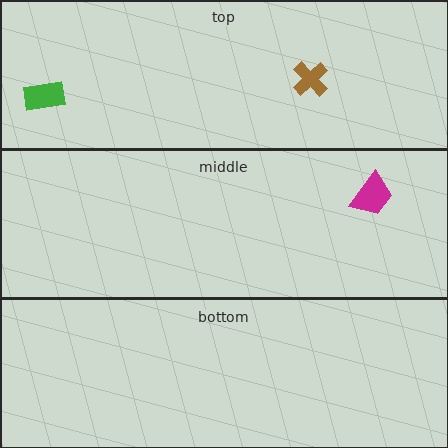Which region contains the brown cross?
The top region.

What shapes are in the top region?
The brown cross, the green rectangle.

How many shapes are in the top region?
2.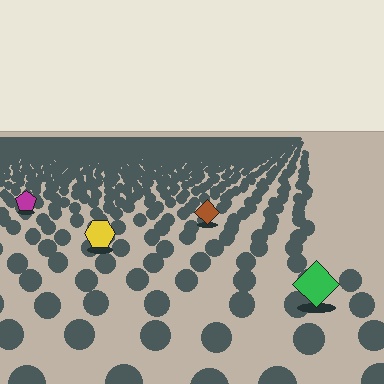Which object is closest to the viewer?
The green diamond is closest. The texture marks near it are larger and more spread out.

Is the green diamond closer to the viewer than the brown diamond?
Yes. The green diamond is closer — you can tell from the texture gradient: the ground texture is coarser near it.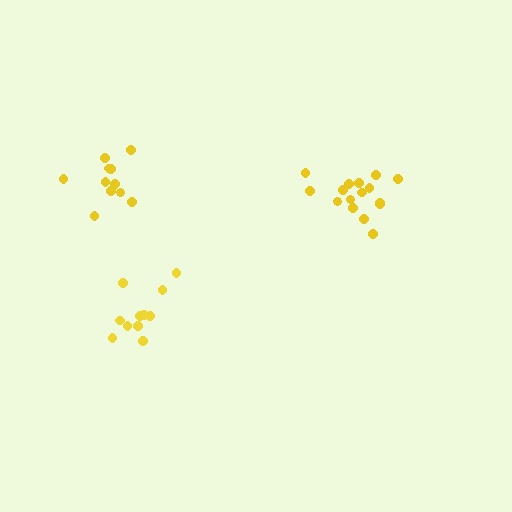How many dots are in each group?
Group 1: 16 dots, Group 2: 11 dots, Group 3: 11 dots (38 total).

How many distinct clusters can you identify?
There are 3 distinct clusters.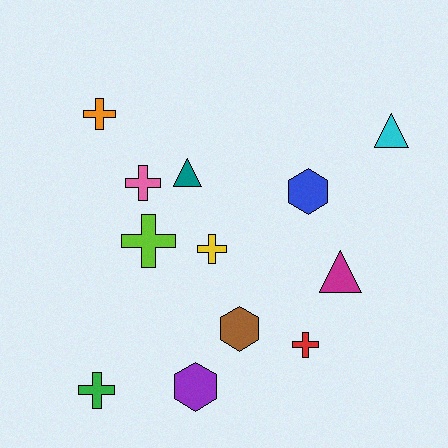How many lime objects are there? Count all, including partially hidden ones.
There is 1 lime object.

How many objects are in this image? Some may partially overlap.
There are 12 objects.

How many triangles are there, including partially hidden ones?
There are 3 triangles.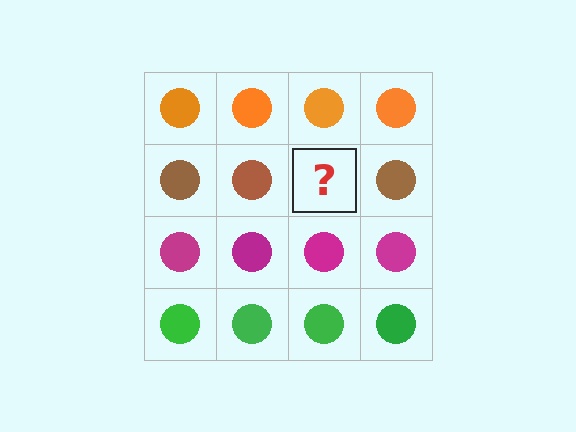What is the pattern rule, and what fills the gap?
The rule is that each row has a consistent color. The gap should be filled with a brown circle.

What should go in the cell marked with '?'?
The missing cell should contain a brown circle.